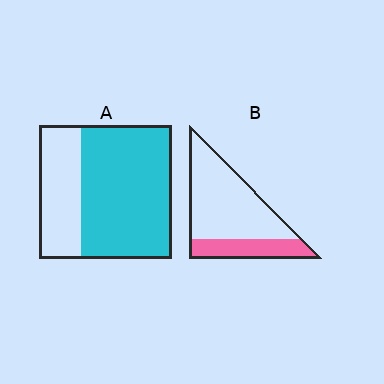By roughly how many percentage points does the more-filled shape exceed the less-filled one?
By roughly 40 percentage points (A over B).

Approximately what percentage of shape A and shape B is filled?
A is approximately 70% and B is approximately 30%.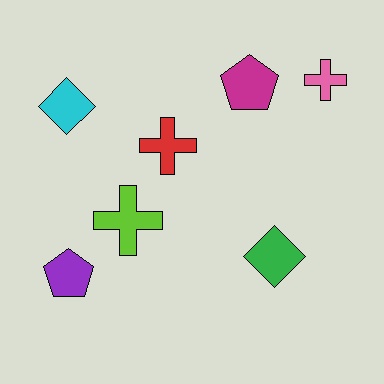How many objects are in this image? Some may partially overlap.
There are 7 objects.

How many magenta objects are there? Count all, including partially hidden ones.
There is 1 magenta object.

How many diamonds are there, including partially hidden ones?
There are 2 diamonds.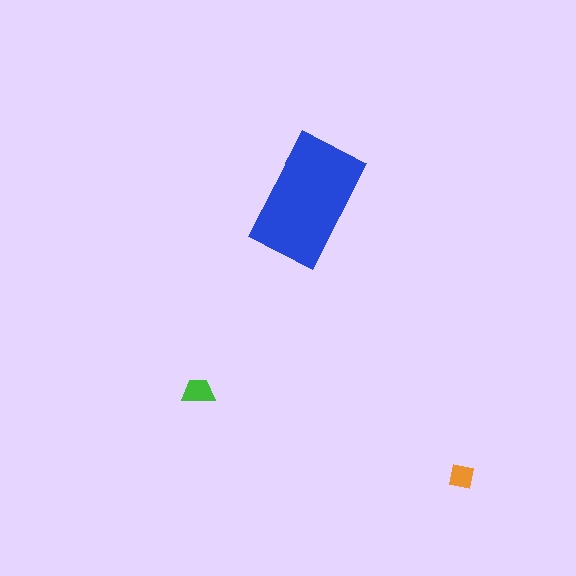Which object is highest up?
The blue rectangle is topmost.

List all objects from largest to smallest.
The blue rectangle, the green trapezoid, the orange square.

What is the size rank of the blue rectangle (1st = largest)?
1st.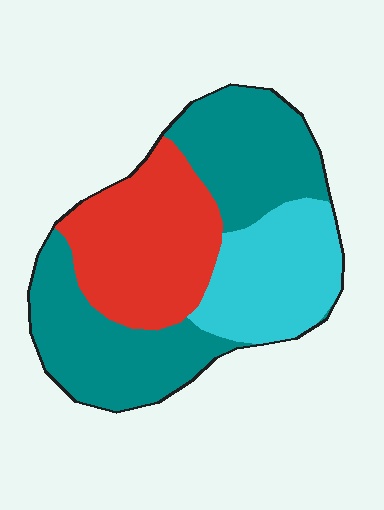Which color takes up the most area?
Teal, at roughly 45%.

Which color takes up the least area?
Cyan, at roughly 25%.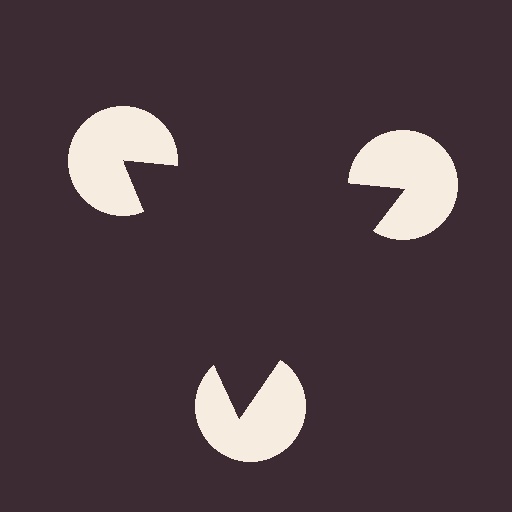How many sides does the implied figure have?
3 sides.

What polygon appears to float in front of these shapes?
An illusory triangle — its edges are inferred from the aligned wedge cuts in the pac-man discs, not physically drawn.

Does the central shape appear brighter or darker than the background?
It typically appears slightly darker than the background, even though no actual brightness change is drawn.